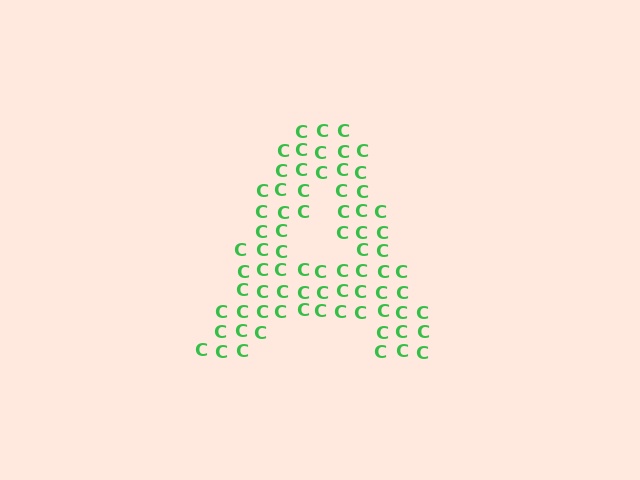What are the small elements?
The small elements are letter C's.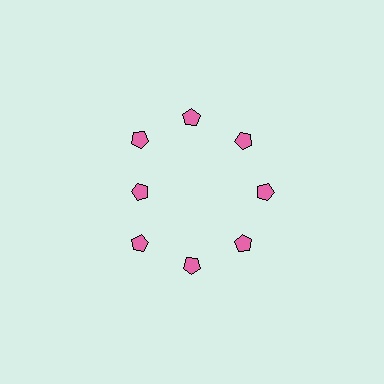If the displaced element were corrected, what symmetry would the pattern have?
It would have 8-fold rotational symmetry — the pattern would map onto itself every 45 degrees.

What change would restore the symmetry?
The symmetry would be restored by moving it outward, back onto the ring so that all 8 pentagons sit at equal angles and equal distance from the center.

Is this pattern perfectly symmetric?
No. The 8 pink pentagons are arranged in a ring, but one element near the 9 o'clock position is pulled inward toward the center, breaking the 8-fold rotational symmetry.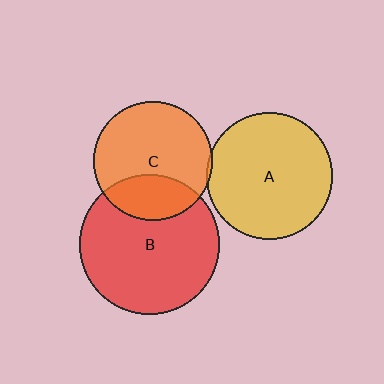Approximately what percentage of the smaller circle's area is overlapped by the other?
Approximately 30%.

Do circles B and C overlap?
Yes.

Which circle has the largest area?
Circle B (red).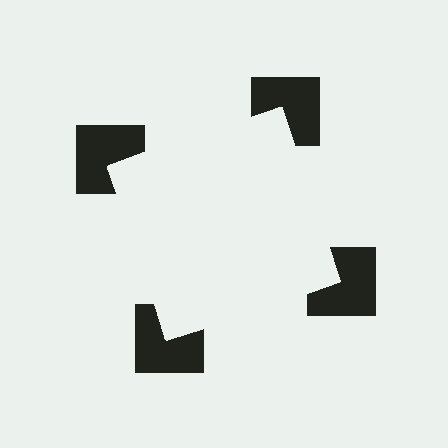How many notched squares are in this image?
There are 4 — one at each vertex of the illusory square.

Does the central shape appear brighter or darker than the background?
It typically appears slightly brighter than the background, even though no actual brightness change is drawn.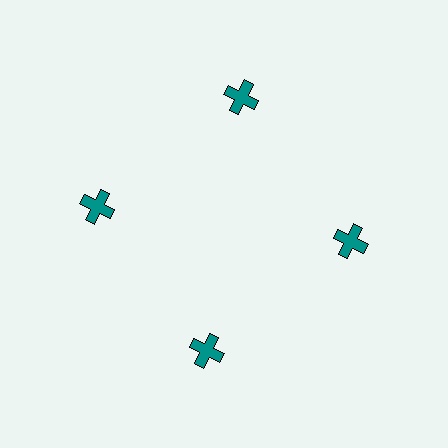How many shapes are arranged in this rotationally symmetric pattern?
There are 4 shapes, arranged in 4 groups of 1.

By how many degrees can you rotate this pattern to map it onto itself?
The pattern maps onto itself every 90 degrees of rotation.